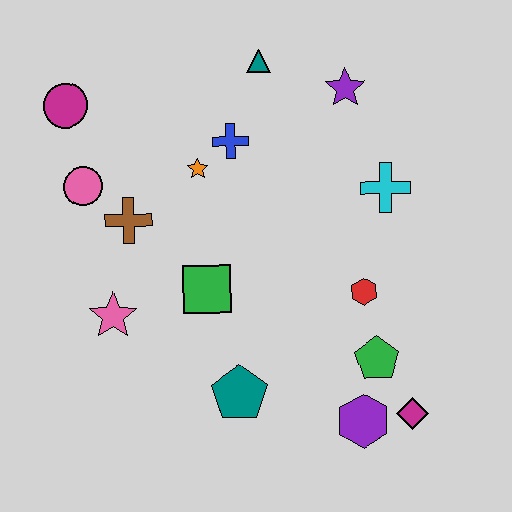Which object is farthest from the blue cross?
The magenta diamond is farthest from the blue cross.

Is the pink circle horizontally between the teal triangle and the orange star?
No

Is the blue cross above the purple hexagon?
Yes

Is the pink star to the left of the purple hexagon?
Yes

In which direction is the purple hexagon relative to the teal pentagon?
The purple hexagon is to the right of the teal pentagon.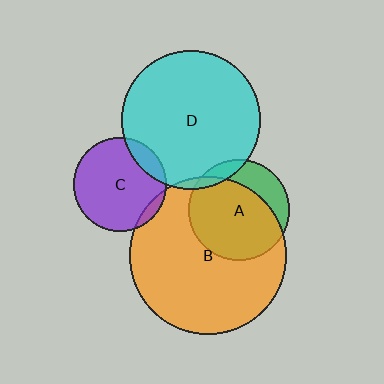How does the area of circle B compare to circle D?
Approximately 1.3 times.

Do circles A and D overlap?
Yes.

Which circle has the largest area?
Circle B (orange).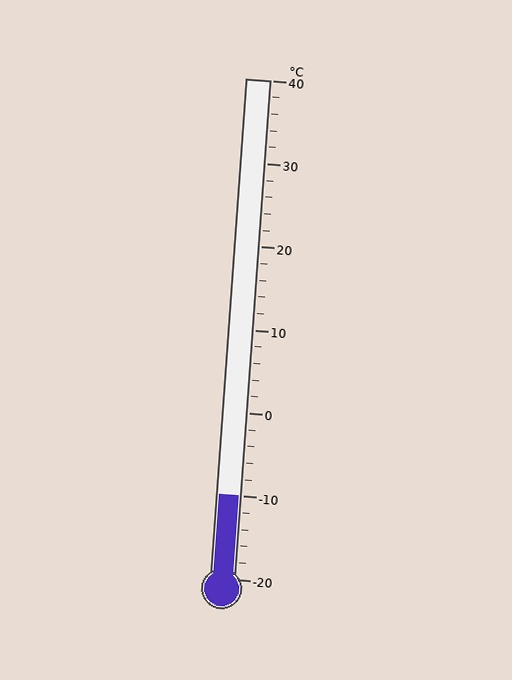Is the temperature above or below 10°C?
The temperature is below 10°C.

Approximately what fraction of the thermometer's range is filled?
The thermometer is filled to approximately 15% of its range.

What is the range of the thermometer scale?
The thermometer scale ranges from -20°C to 40°C.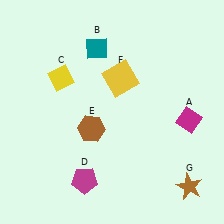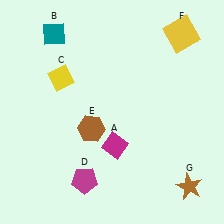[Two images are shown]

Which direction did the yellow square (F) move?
The yellow square (F) moved right.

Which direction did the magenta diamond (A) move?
The magenta diamond (A) moved left.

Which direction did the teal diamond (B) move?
The teal diamond (B) moved left.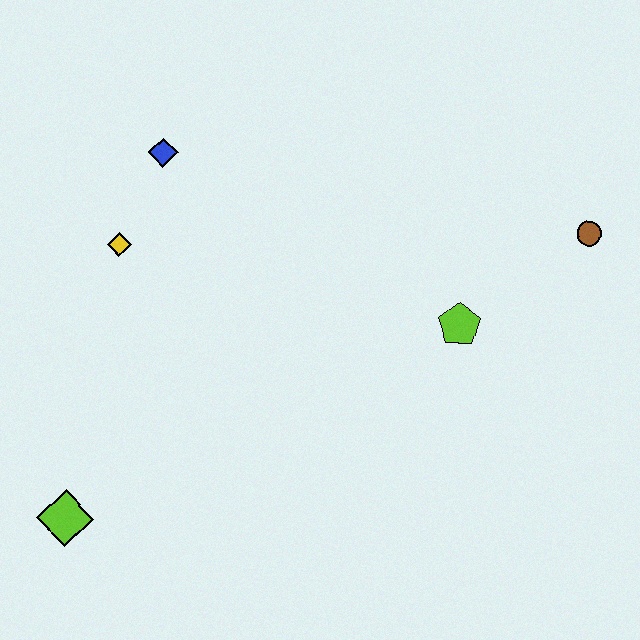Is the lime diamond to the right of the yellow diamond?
No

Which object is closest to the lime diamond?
The yellow diamond is closest to the lime diamond.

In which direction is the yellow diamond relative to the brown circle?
The yellow diamond is to the left of the brown circle.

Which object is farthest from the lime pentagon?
The lime diamond is farthest from the lime pentagon.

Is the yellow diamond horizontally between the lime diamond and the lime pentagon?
Yes